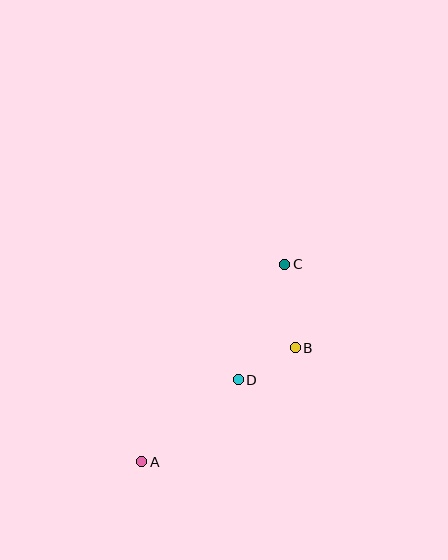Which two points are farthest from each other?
Points A and C are farthest from each other.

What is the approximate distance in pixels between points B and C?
The distance between B and C is approximately 84 pixels.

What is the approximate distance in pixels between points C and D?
The distance between C and D is approximately 125 pixels.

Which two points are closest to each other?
Points B and D are closest to each other.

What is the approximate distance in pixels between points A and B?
The distance between A and B is approximately 191 pixels.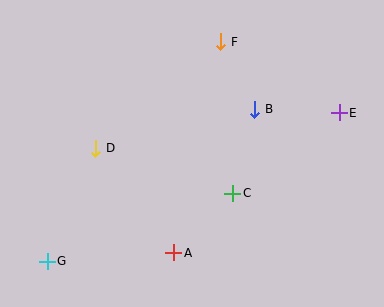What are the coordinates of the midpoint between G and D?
The midpoint between G and D is at (71, 205).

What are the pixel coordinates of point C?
Point C is at (233, 193).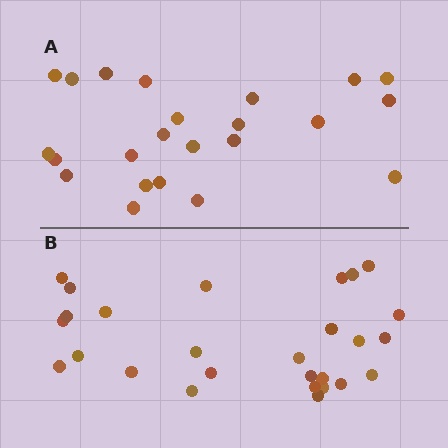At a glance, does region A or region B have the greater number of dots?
Region B (the bottom region) has more dots.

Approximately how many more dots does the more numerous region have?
Region B has about 4 more dots than region A.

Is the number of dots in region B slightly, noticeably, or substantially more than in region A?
Region B has only slightly more — the two regions are fairly close. The ratio is roughly 1.2 to 1.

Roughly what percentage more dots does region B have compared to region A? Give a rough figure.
About 15% more.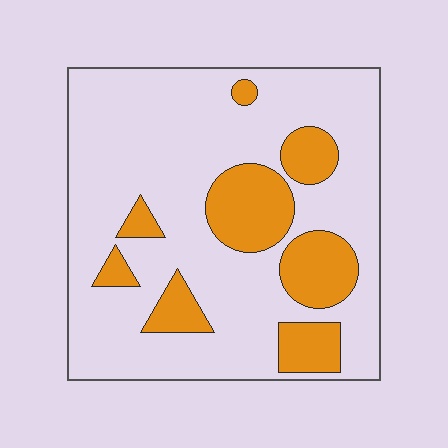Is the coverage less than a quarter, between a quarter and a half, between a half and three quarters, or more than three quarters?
Less than a quarter.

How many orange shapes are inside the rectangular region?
8.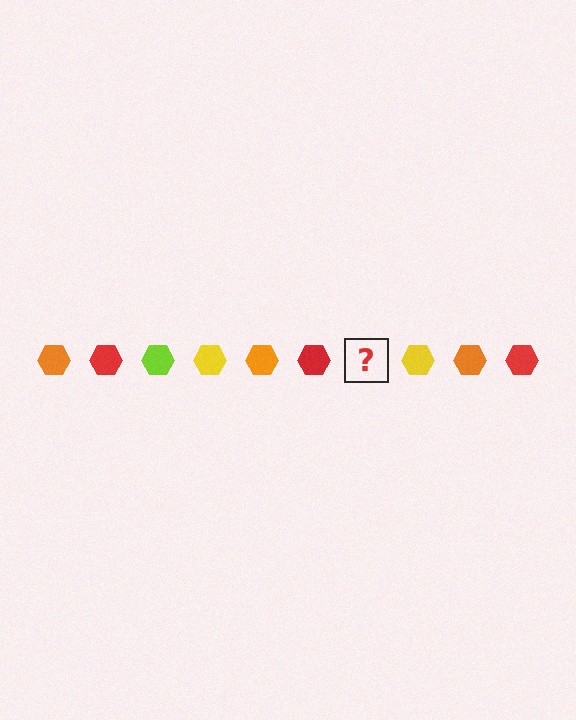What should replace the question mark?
The question mark should be replaced with a lime hexagon.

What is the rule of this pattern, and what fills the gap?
The rule is that the pattern cycles through orange, red, lime, yellow hexagons. The gap should be filled with a lime hexagon.